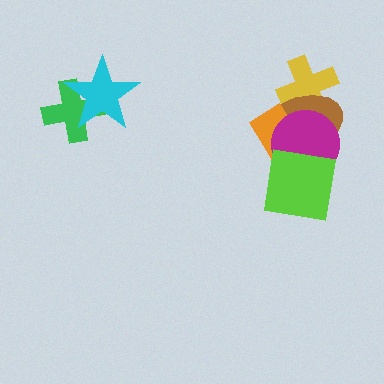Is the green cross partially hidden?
Yes, it is partially covered by another shape.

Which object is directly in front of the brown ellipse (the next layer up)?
The orange rectangle is directly in front of the brown ellipse.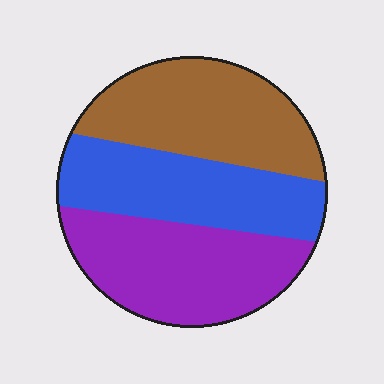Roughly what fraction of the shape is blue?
Blue covers roughly 30% of the shape.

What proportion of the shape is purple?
Purple covers 35% of the shape.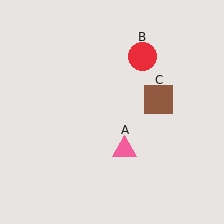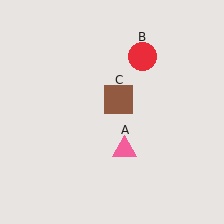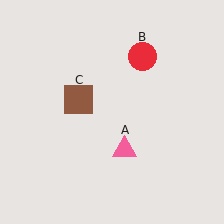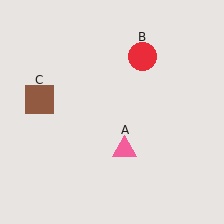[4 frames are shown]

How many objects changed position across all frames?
1 object changed position: brown square (object C).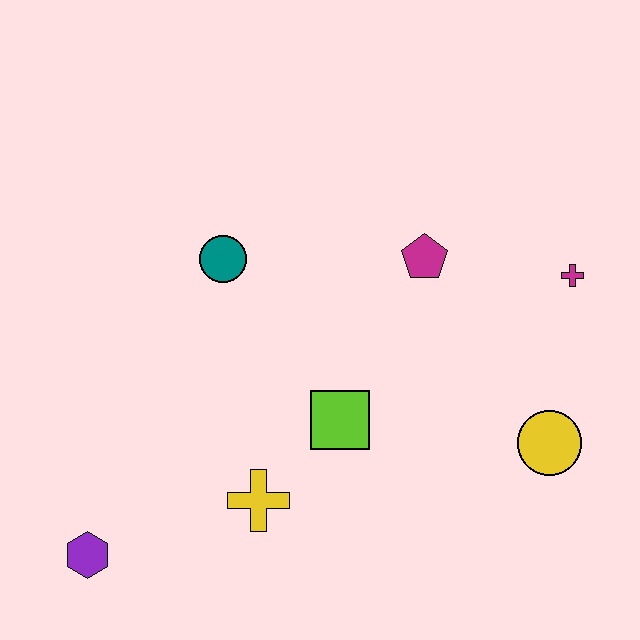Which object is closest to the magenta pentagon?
The magenta cross is closest to the magenta pentagon.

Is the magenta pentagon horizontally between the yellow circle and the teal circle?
Yes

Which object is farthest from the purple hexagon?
The magenta cross is farthest from the purple hexagon.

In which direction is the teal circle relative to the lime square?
The teal circle is above the lime square.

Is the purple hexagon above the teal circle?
No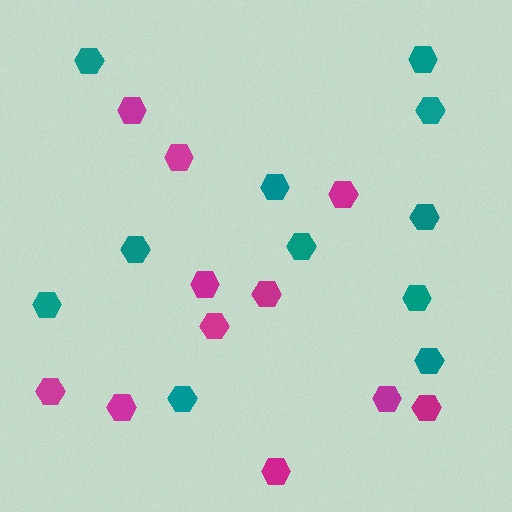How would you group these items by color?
There are 2 groups: one group of magenta hexagons (11) and one group of teal hexagons (11).